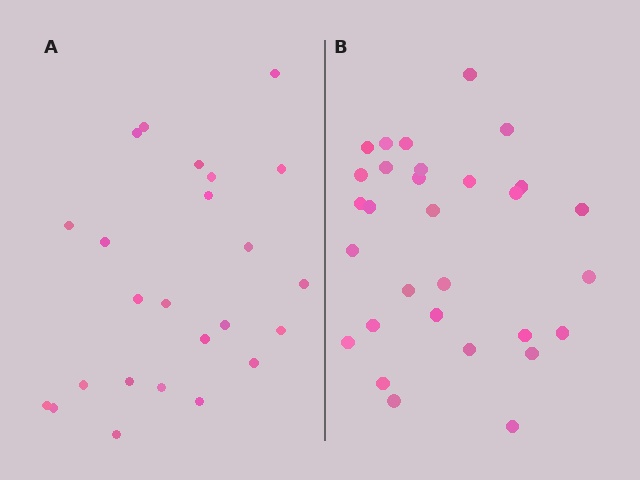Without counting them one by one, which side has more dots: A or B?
Region B (the right region) has more dots.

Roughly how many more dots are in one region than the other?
Region B has about 6 more dots than region A.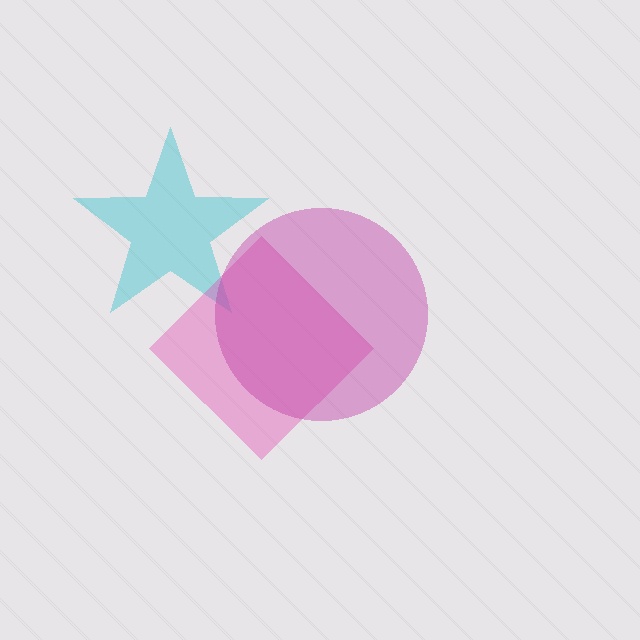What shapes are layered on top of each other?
The layered shapes are: a cyan star, a pink diamond, a magenta circle.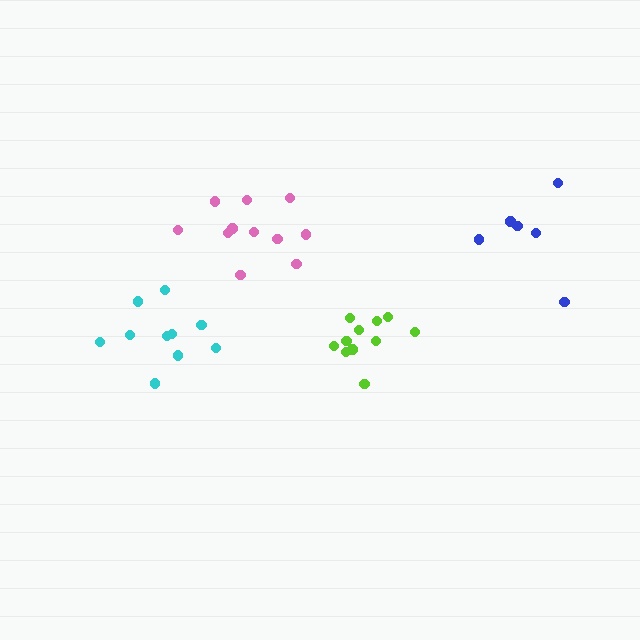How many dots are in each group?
Group 1: 11 dots, Group 2: 11 dots, Group 3: 10 dots, Group 4: 6 dots (38 total).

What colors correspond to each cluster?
The clusters are colored: pink, lime, cyan, blue.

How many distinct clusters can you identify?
There are 4 distinct clusters.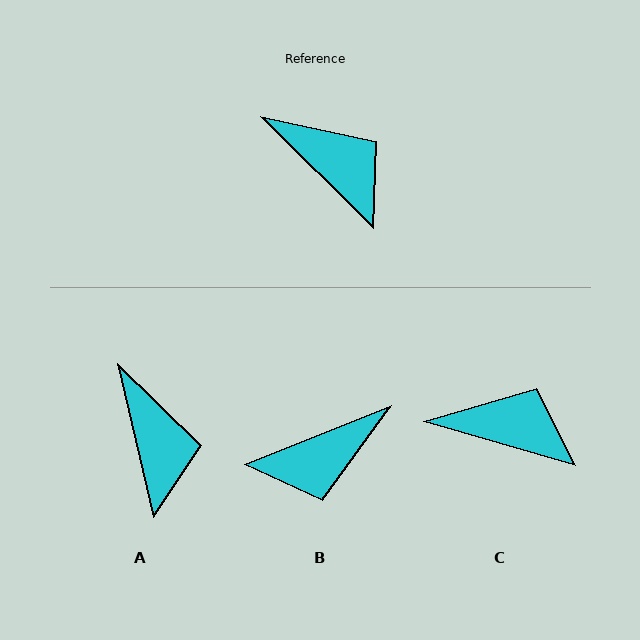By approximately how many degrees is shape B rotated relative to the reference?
Approximately 114 degrees clockwise.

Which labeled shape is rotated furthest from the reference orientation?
B, about 114 degrees away.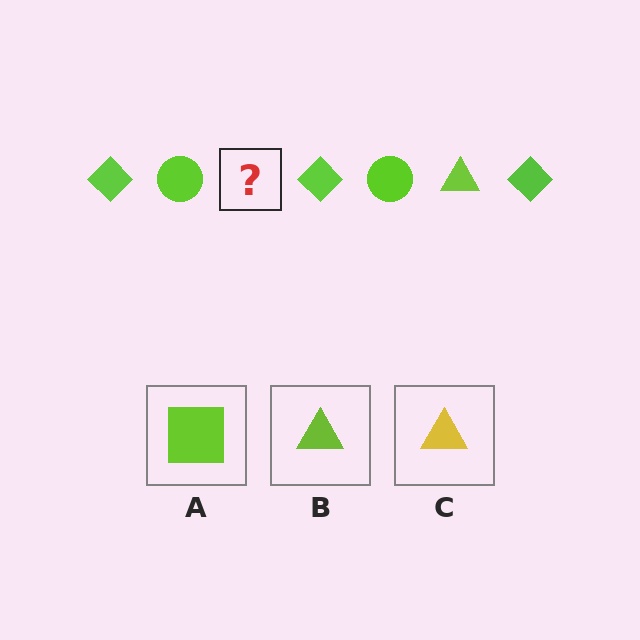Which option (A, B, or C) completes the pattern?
B.